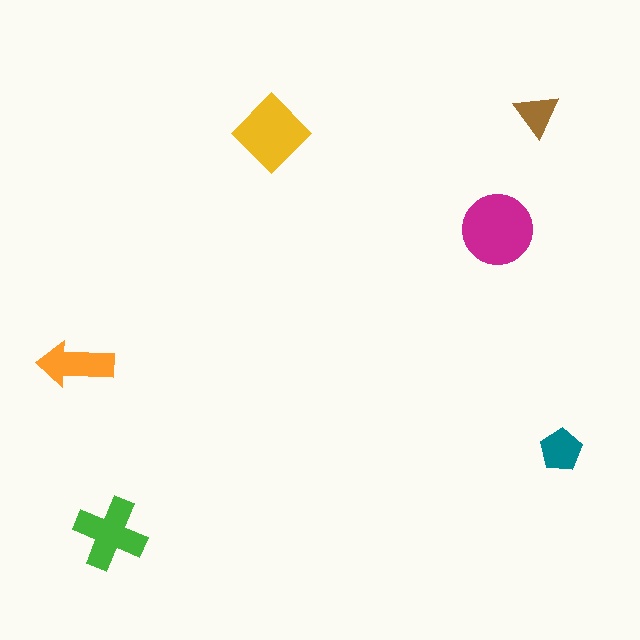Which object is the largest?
The magenta circle.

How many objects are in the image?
There are 6 objects in the image.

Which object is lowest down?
The green cross is bottommost.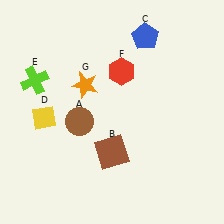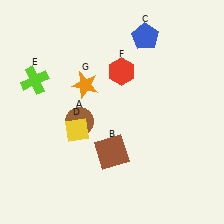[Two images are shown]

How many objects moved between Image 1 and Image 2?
1 object moved between the two images.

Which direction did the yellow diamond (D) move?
The yellow diamond (D) moved right.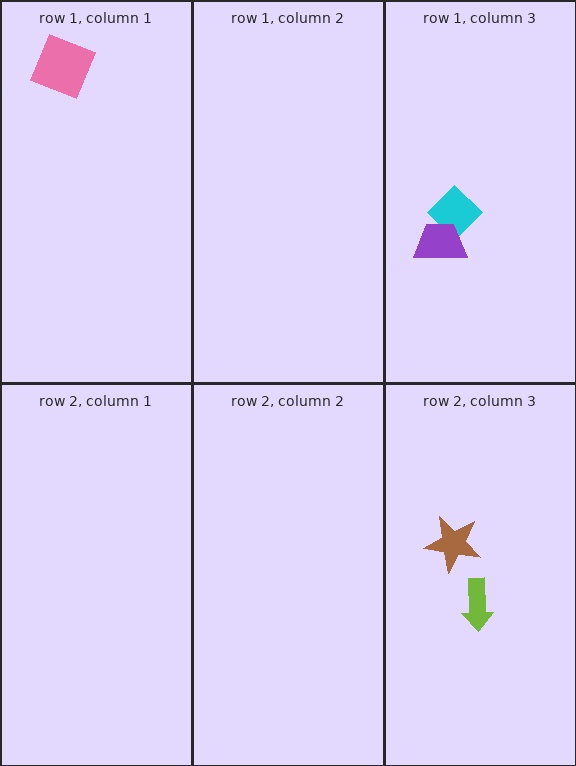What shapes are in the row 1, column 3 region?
The cyan diamond, the purple trapezoid.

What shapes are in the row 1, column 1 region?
The pink square.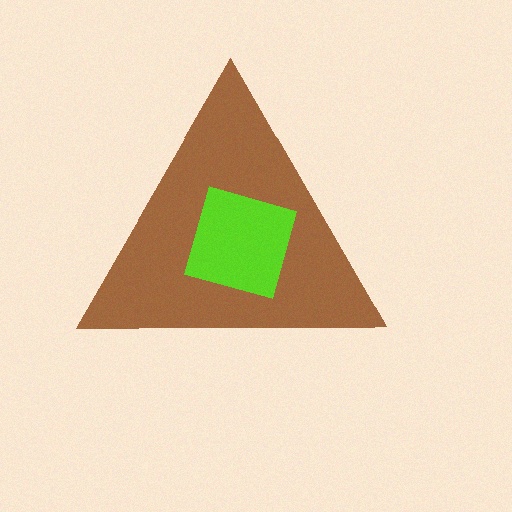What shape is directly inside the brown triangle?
The lime square.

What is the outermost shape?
The brown triangle.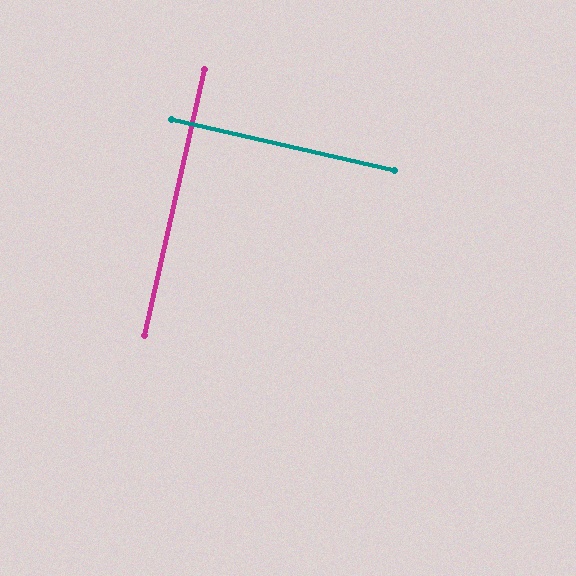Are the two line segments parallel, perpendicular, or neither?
Perpendicular — they meet at approximately 90°.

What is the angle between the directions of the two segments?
Approximately 90 degrees.